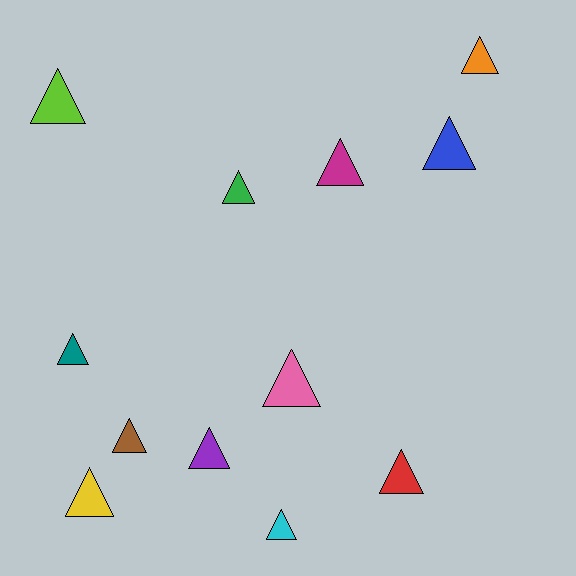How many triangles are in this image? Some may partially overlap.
There are 12 triangles.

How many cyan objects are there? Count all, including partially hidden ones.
There is 1 cyan object.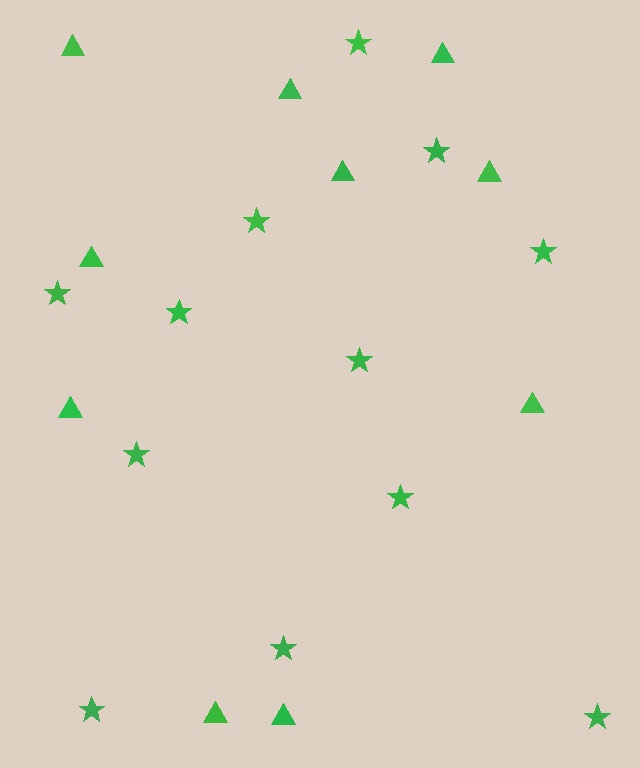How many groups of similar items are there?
There are 2 groups: one group of stars (12) and one group of triangles (10).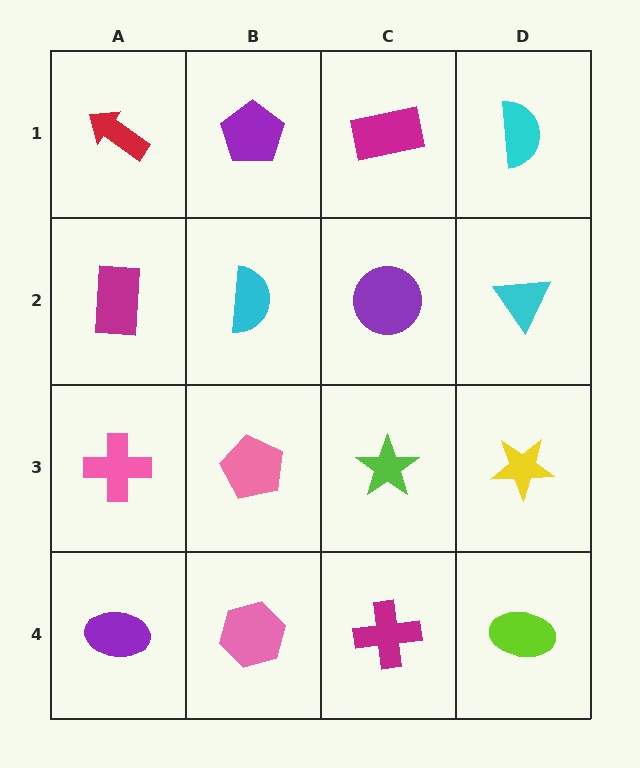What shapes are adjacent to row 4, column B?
A pink pentagon (row 3, column B), a purple ellipse (row 4, column A), a magenta cross (row 4, column C).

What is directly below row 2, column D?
A yellow star.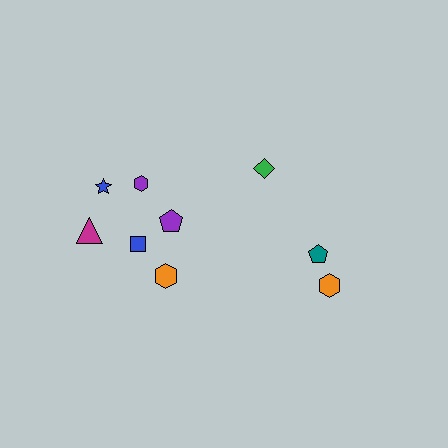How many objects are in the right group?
There are 3 objects.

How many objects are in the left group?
There are 6 objects.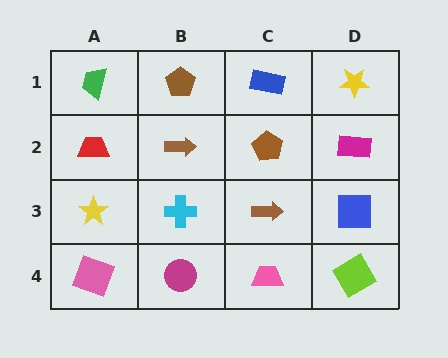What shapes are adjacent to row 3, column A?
A red trapezoid (row 2, column A), a pink square (row 4, column A), a cyan cross (row 3, column B).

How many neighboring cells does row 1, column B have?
3.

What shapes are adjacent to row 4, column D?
A blue square (row 3, column D), a pink trapezoid (row 4, column C).